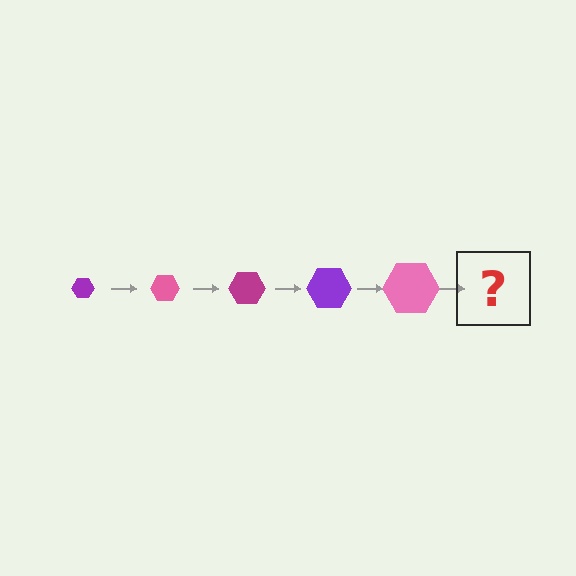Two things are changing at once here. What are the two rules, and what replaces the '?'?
The two rules are that the hexagon grows larger each step and the color cycles through purple, pink, and magenta. The '?' should be a magenta hexagon, larger than the previous one.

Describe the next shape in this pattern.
It should be a magenta hexagon, larger than the previous one.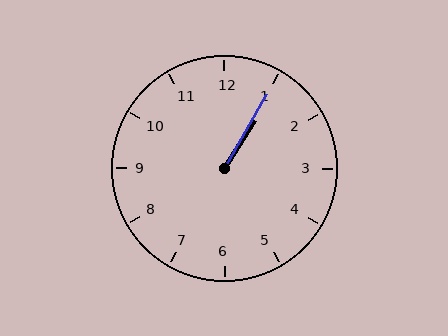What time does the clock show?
1:05.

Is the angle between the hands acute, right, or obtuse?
It is acute.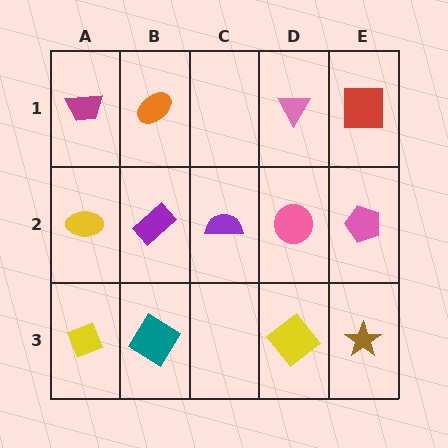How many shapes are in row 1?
4 shapes.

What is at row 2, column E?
A pink pentagon.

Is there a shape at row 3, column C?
No, that cell is empty.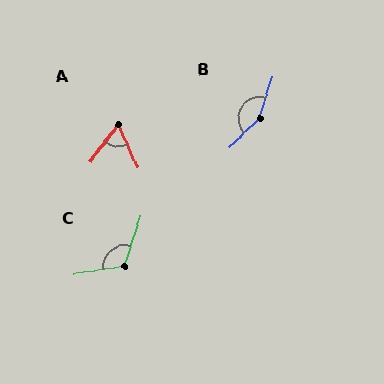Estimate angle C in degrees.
Approximately 117 degrees.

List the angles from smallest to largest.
A (61°), C (117°), B (151°).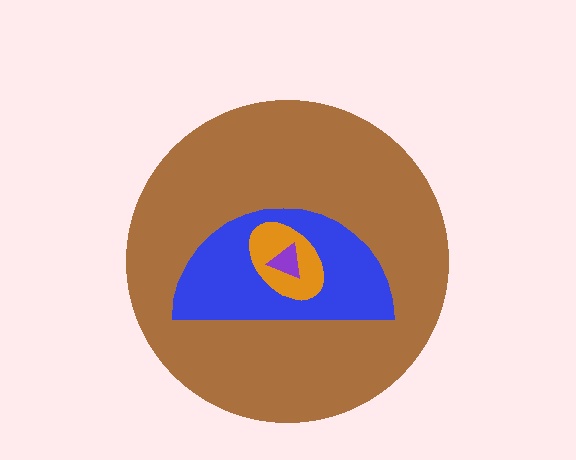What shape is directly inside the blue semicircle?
The orange ellipse.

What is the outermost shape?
The brown circle.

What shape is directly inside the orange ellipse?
The purple triangle.